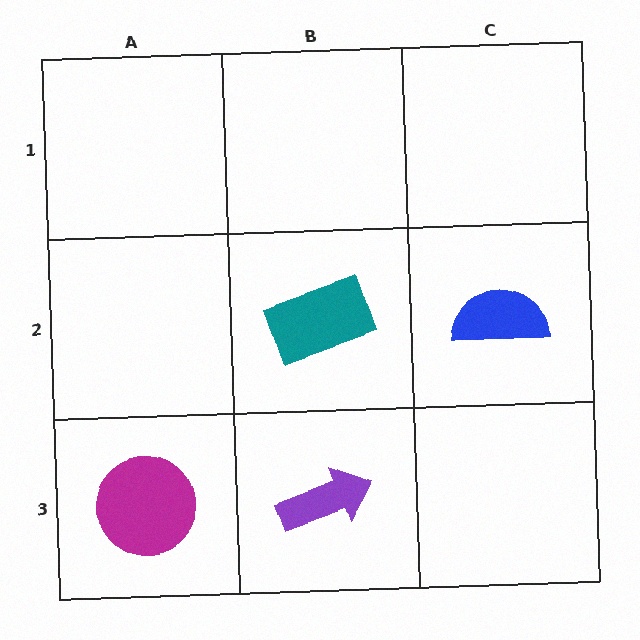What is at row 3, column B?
A purple arrow.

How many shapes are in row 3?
2 shapes.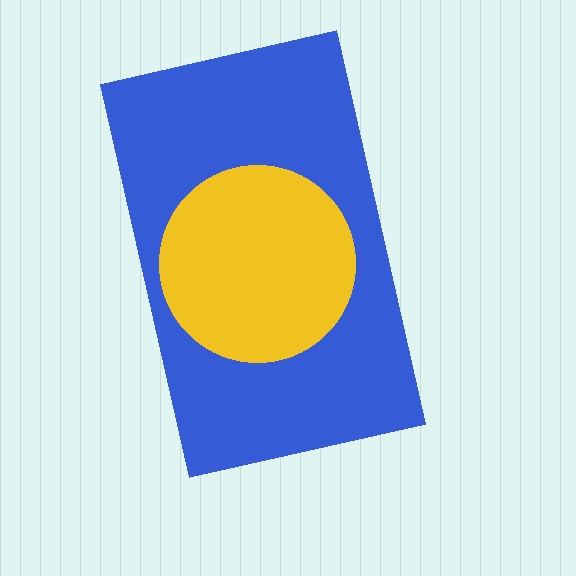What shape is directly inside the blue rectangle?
The yellow circle.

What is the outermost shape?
The blue rectangle.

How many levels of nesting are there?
2.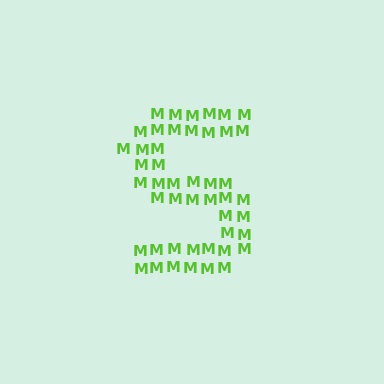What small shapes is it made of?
It is made of small letter M's.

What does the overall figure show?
The overall figure shows the letter S.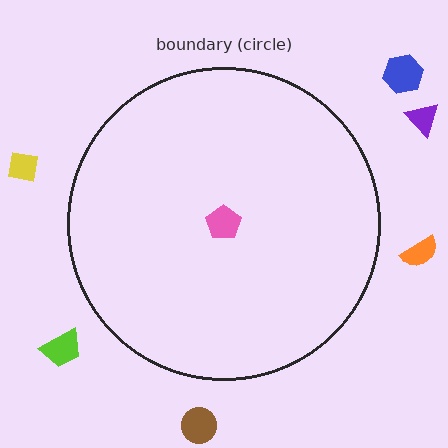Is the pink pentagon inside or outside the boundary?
Inside.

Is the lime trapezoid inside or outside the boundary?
Outside.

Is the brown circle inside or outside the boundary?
Outside.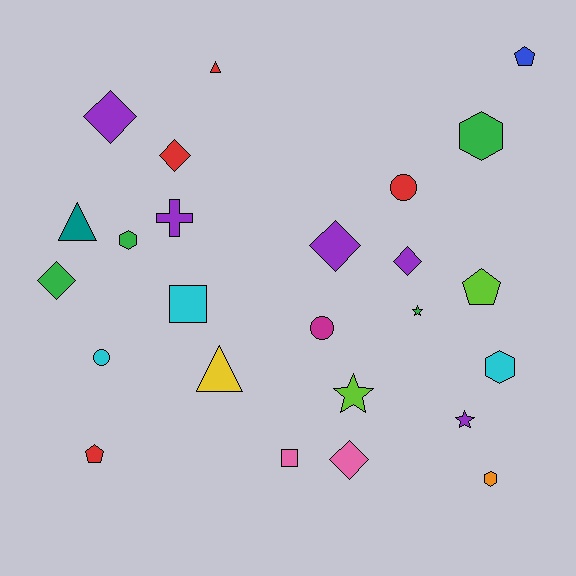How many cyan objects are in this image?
There are 3 cyan objects.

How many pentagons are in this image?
There are 3 pentagons.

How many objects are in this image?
There are 25 objects.